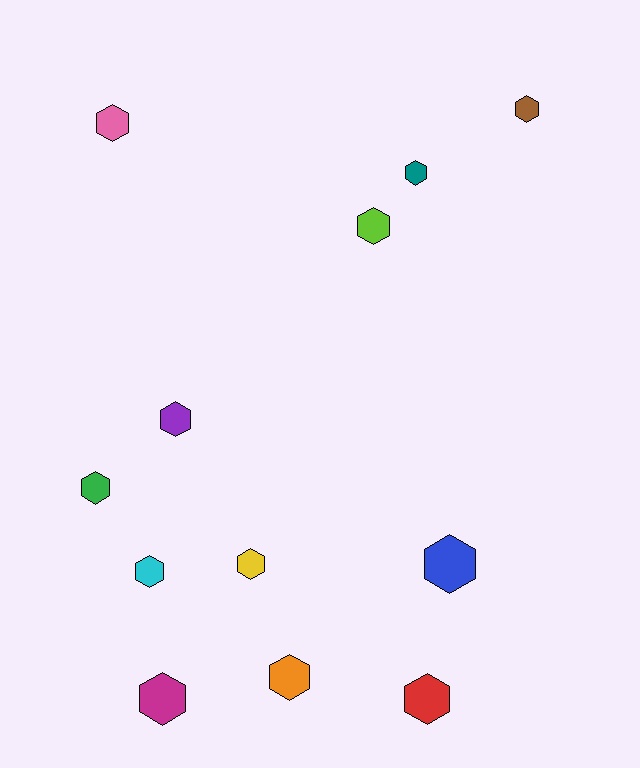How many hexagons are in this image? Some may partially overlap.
There are 12 hexagons.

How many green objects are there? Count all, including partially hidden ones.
There is 1 green object.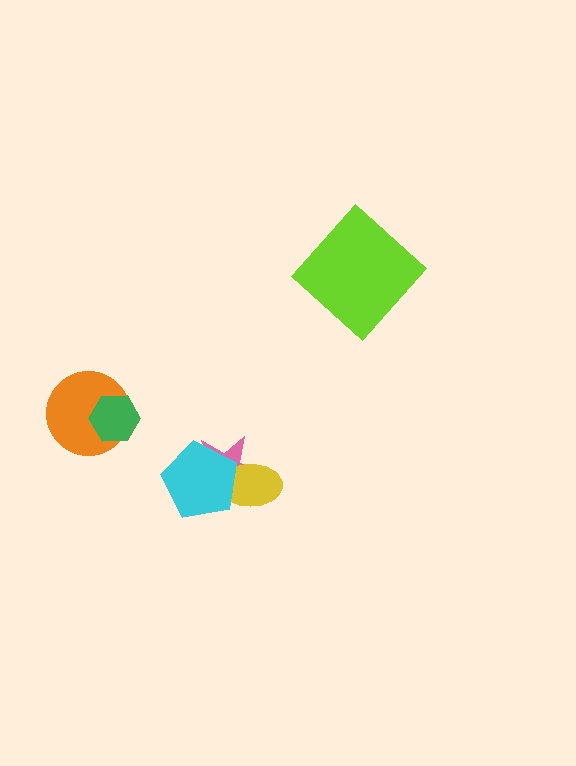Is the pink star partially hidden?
Yes, it is partially covered by another shape.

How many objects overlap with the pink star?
2 objects overlap with the pink star.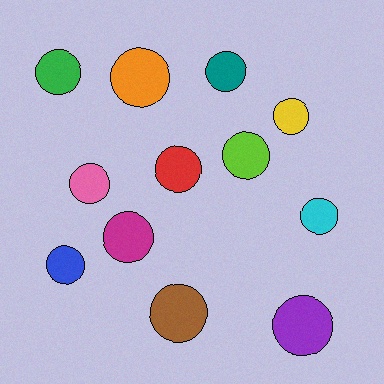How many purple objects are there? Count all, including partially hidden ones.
There is 1 purple object.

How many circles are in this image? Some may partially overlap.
There are 12 circles.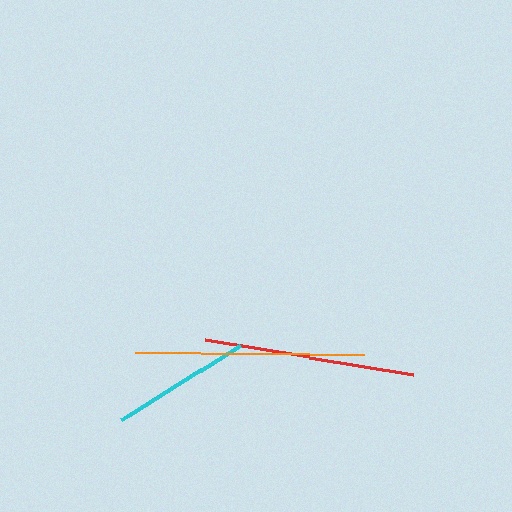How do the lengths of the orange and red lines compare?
The orange and red lines are approximately the same length.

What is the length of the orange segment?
The orange segment is approximately 228 pixels long.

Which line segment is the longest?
The orange line is the longest at approximately 228 pixels.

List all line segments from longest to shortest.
From longest to shortest: orange, red, cyan.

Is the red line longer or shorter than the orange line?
The orange line is longer than the red line.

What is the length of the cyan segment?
The cyan segment is approximately 139 pixels long.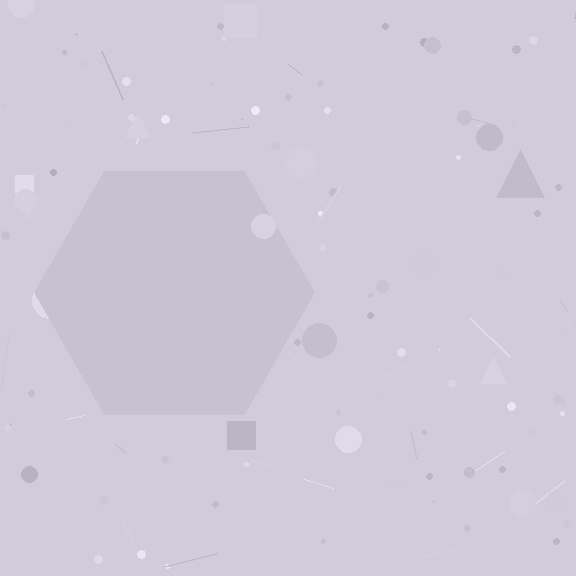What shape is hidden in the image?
A hexagon is hidden in the image.